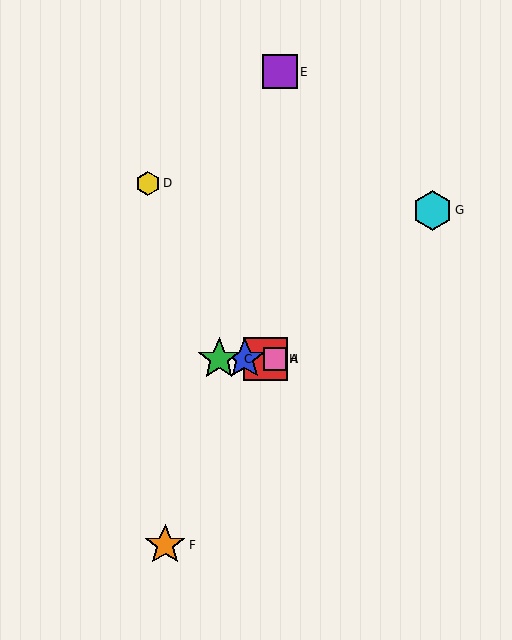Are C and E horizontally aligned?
No, C is at y≈359 and E is at y≈72.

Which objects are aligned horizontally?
Objects A, B, C, H are aligned horizontally.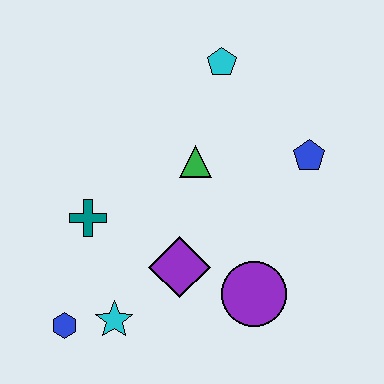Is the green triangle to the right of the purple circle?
No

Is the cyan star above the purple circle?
No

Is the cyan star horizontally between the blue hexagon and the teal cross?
No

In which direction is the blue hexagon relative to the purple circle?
The blue hexagon is to the left of the purple circle.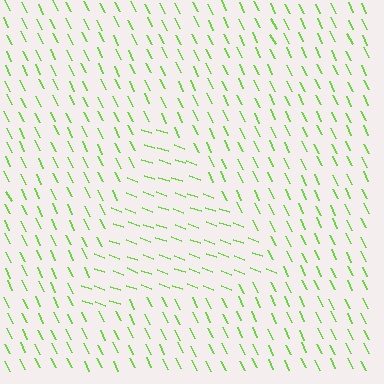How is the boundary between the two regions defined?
The boundary is defined purely by a change in line orientation (approximately 45 degrees difference). All lines are the same color and thickness.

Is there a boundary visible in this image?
Yes, there is a texture boundary formed by a change in line orientation.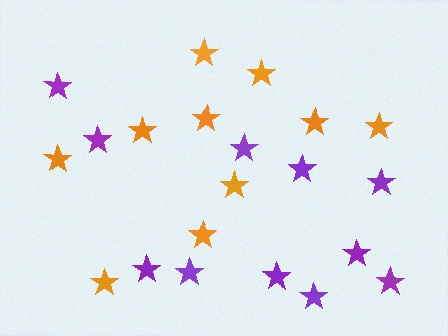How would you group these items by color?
There are 2 groups: one group of orange stars (10) and one group of purple stars (11).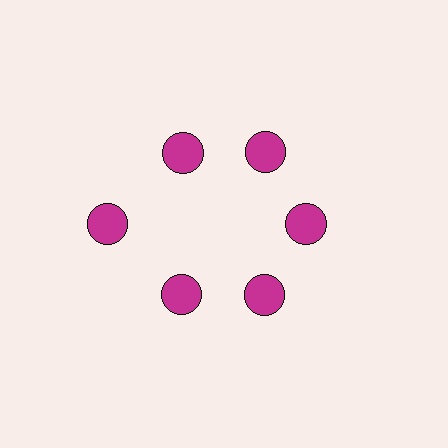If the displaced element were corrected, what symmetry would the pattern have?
It would have 6-fold rotational symmetry — the pattern would map onto itself every 60 degrees.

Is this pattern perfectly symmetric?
No. The 6 magenta circles are arranged in a ring, but one element near the 9 o'clock position is pushed outward from the center, breaking the 6-fold rotational symmetry.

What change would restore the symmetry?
The symmetry would be restored by moving it inward, back onto the ring so that all 6 circles sit at equal angles and equal distance from the center.